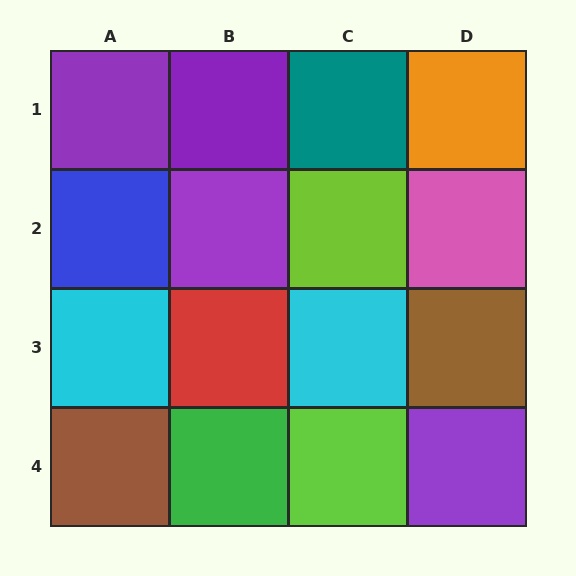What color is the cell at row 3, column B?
Red.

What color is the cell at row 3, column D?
Brown.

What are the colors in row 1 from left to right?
Purple, purple, teal, orange.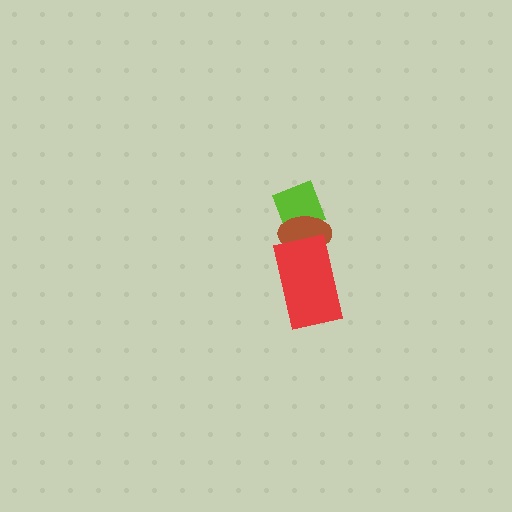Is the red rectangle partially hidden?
No, no other shape covers it.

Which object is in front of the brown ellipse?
The red rectangle is in front of the brown ellipse.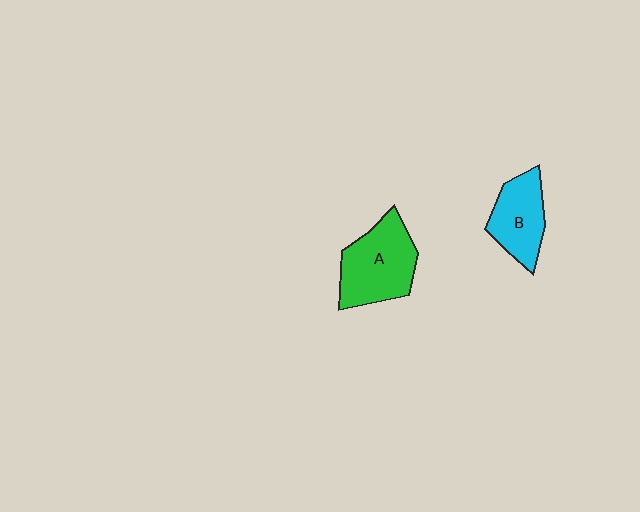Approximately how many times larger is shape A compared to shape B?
Approximately 1.4 times.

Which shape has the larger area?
Shape A (green).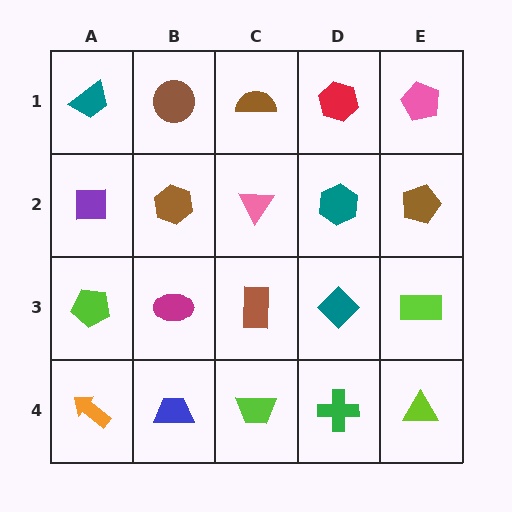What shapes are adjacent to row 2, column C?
A brown semicircle (row 1, column C), a brown rectangle (row 3, column C), a brown hexagon (row 2, column B), a teal hexagon (row 2, column D).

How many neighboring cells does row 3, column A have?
3.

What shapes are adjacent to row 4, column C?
A brown rectangle (row 3, column C), a blue trapezoid (row 4, column B), a green cross (row 4, column D).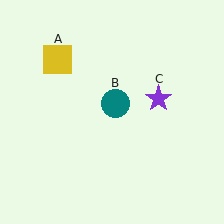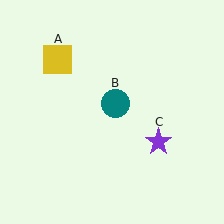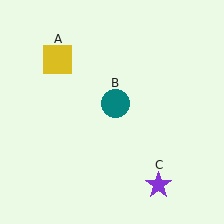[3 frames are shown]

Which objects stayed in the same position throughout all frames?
Yellow square (object A) and teal circle (object B) remained stationary.